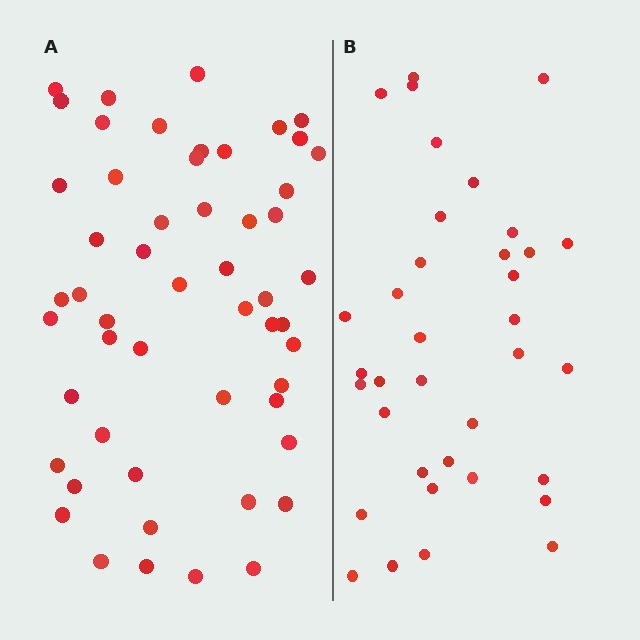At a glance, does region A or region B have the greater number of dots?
Region A (the left region) has more dots.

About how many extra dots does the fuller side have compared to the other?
Region A has approximately 15 more dots than region B.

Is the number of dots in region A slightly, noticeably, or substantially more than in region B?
Region A has substantially more. The ratio is roughly 1.5 to 1.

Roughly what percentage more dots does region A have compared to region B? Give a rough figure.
About 45% more.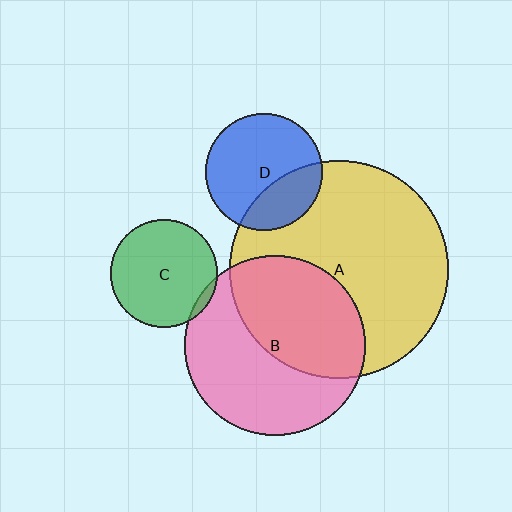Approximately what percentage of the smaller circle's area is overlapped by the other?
Approximately 30%.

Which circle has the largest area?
Circle A (yellow).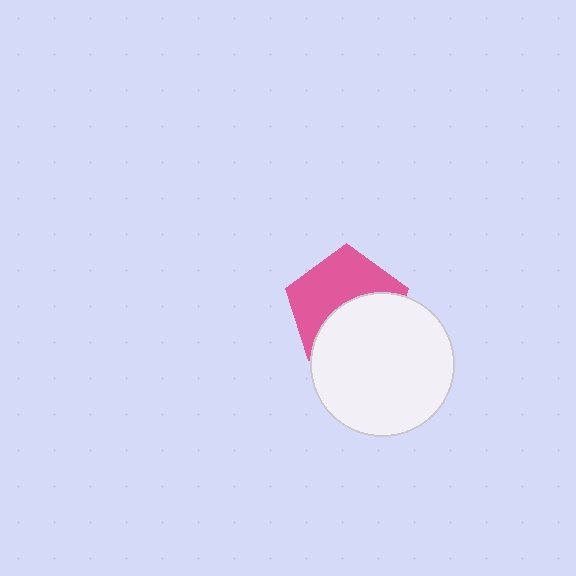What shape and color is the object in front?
The object in front is a white circle.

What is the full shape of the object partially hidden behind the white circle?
The partially hidden object is a pink pentagon.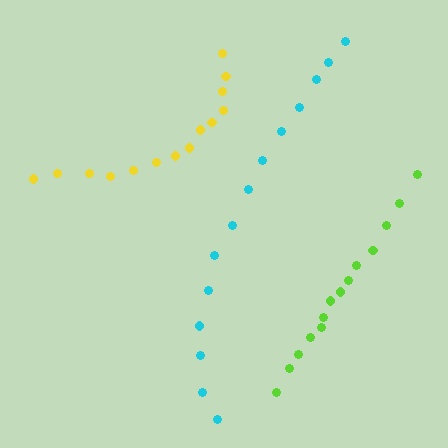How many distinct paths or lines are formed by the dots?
There are 3 distinct paths.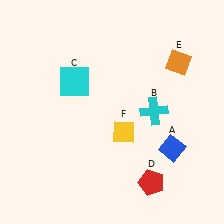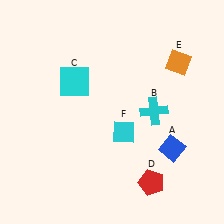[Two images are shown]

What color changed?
The diamond (F) changed from yellow in Image 1 to cyan in Image 2.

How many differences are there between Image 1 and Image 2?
There is 1 difference between the two images.